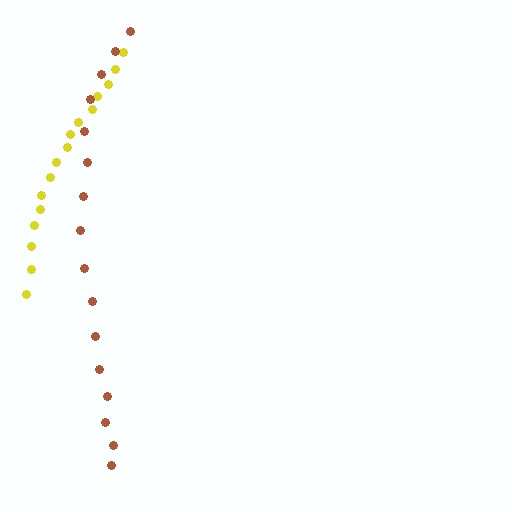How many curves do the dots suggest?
There are 2 distinct paths.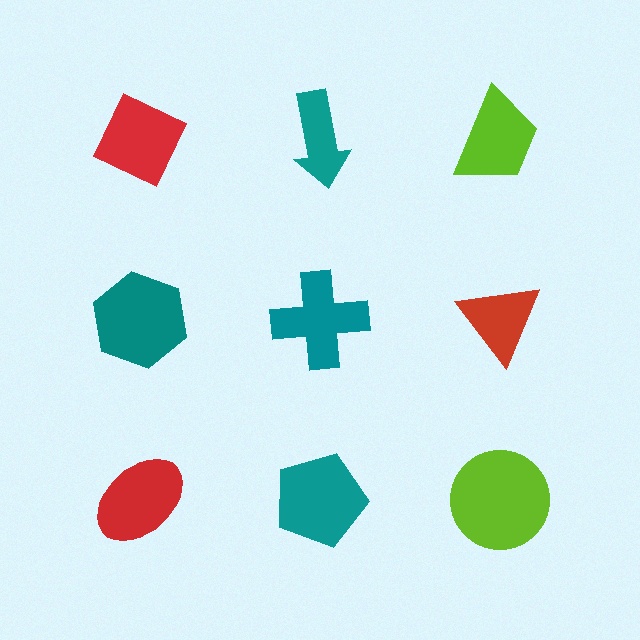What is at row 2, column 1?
A teal hexagon.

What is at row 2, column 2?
A teal cross.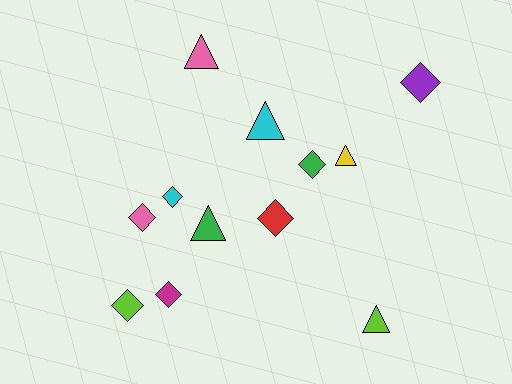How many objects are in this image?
There are 12 objects.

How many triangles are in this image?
There are 5 triangles.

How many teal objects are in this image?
There are no teal objects.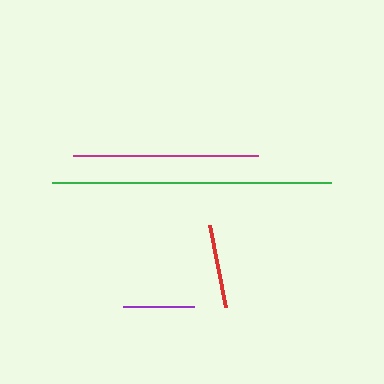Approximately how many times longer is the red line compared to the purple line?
The red line is approximately 1.2 times the length of the purple line.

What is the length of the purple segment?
The purple segment is approximately 71 pixels long.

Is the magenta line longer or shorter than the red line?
The magenta line is longer than the red line.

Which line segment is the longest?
The green line is the longest at approximately 279 pixels.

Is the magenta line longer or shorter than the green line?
The green line is longer than the magenta line.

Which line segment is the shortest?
The purple line is the shortest at approximately 71 pixels.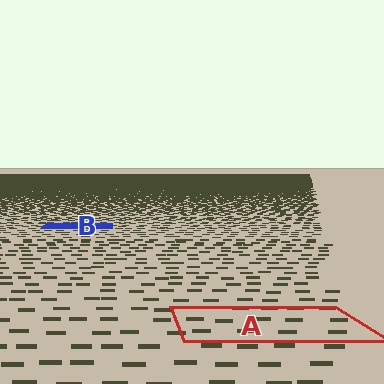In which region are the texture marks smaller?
The texture marks are smaller in region B, because it is farther away.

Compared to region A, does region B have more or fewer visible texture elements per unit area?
Region B has more texture elements per unit area — they are packed more densely because it is farther away.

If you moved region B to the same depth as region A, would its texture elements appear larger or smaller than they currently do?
They would appear larger. At a closer depth, the same texture elements are projected at a bigger on-screen size.